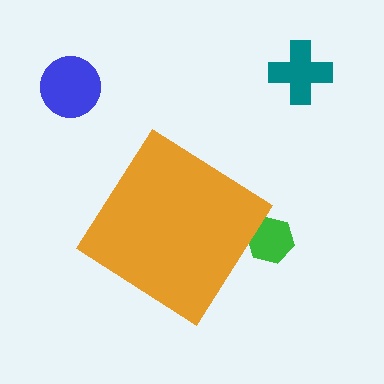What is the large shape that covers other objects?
An orange diamond.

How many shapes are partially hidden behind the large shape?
1 shape is partially hidden.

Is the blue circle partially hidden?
No, the blue circle is fully visible.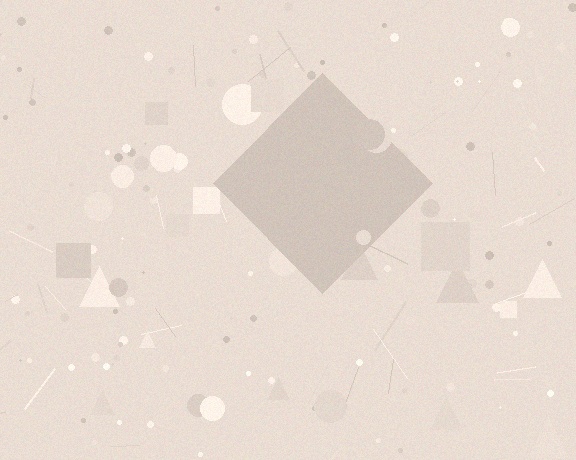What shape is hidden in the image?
A diamond is hidden in the image.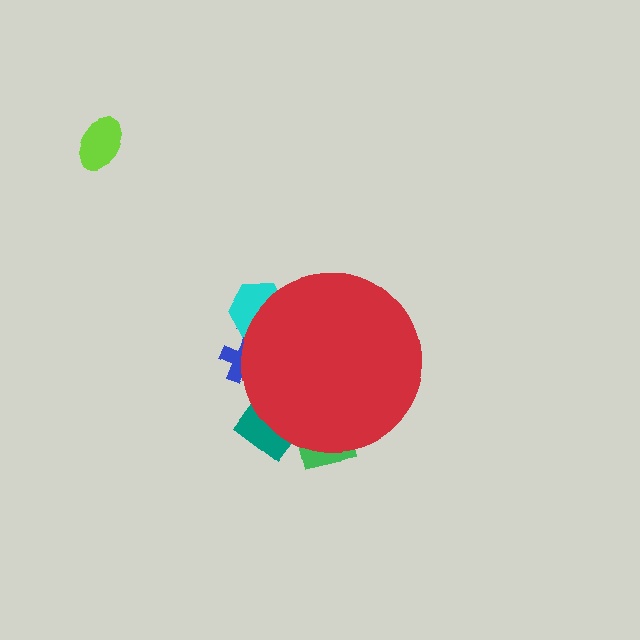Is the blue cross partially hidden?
Yes, the blue cross is partially hidden behind the red circle.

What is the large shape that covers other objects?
A red circle.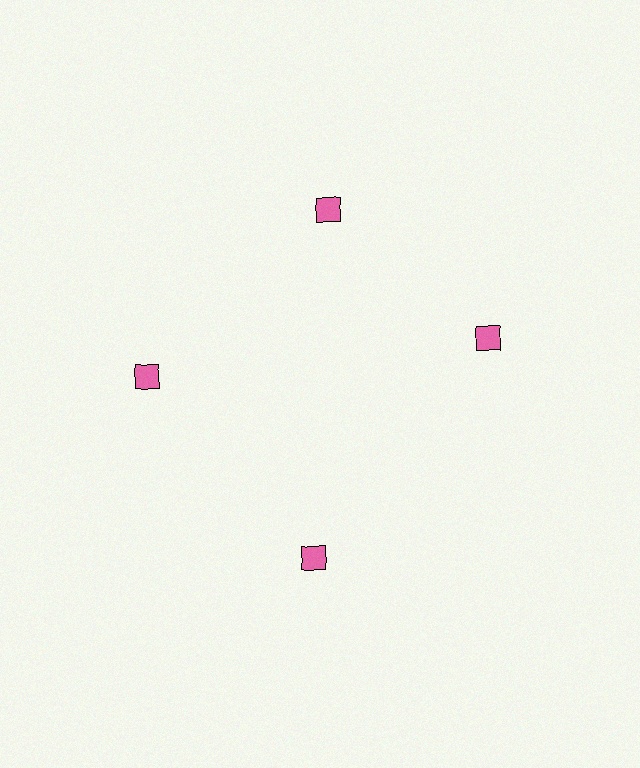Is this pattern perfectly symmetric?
No. The 4 pink squares are arranged in a ring, but one element near the 3 o'clock position is rotated out of alignment along the ring, breaking the 4-fold rotational symmetry.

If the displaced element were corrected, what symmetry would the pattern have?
It would have 4-fold rotational symmetry — the pattern would map onto itself every 90 degrees.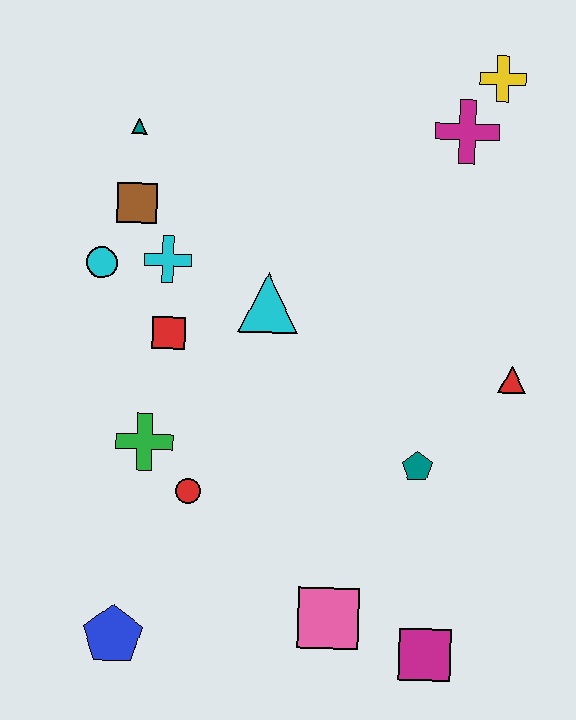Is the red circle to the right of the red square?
Yes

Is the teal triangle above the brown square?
Yes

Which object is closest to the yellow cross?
The magenta cross is closest to the yellow cross.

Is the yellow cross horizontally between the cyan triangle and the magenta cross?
No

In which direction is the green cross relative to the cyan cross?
The green cross is below the cyan cross.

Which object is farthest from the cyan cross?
The magenta square is farthest from the cyan cross.